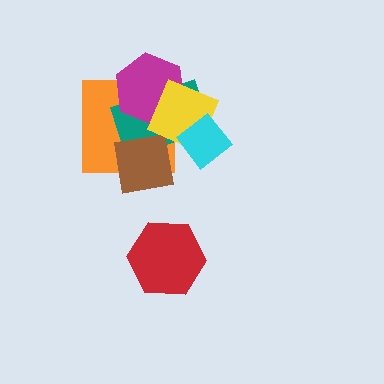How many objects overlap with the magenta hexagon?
3 objects overlap with the magenta hexagon.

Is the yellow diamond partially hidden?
Yes, it is partially covered by another shape.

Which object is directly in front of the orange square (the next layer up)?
The teal rectangle is directly in front of the orange square.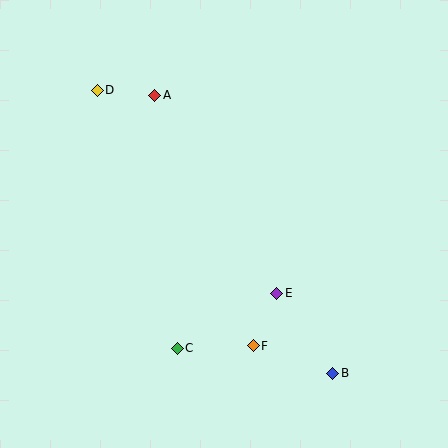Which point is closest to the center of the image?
Point E at (277, 293) is closest to the center.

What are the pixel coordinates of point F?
Point F is at (253, 346).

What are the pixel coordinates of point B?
Point B is at (333, 373).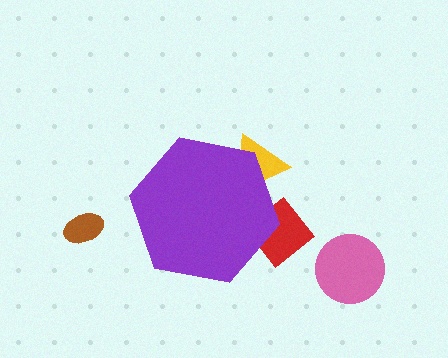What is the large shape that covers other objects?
A purple hexagon.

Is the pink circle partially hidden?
No, the pink circle is fully visible.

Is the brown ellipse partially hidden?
No, the brown ellipse is fully visible.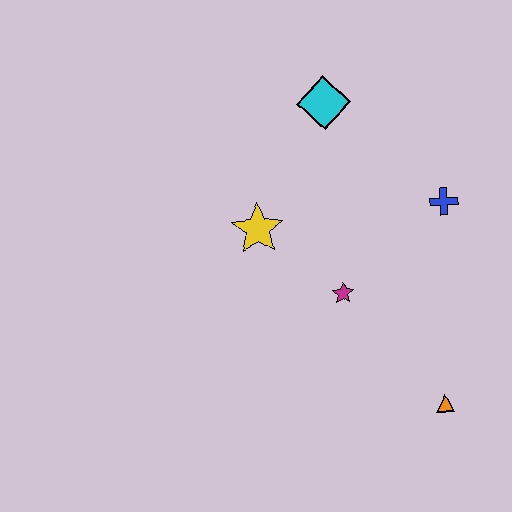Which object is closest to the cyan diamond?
The yellow star is closest to the cyan diamond.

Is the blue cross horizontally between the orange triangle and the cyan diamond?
No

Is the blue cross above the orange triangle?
Yes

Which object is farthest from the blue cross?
The orange triangle is farthest from the blue cross.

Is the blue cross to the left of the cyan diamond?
No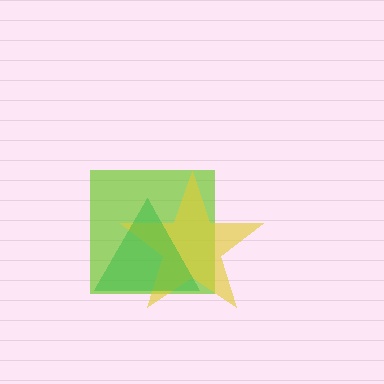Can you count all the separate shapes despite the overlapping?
Yes, there are 3 separate shapes.